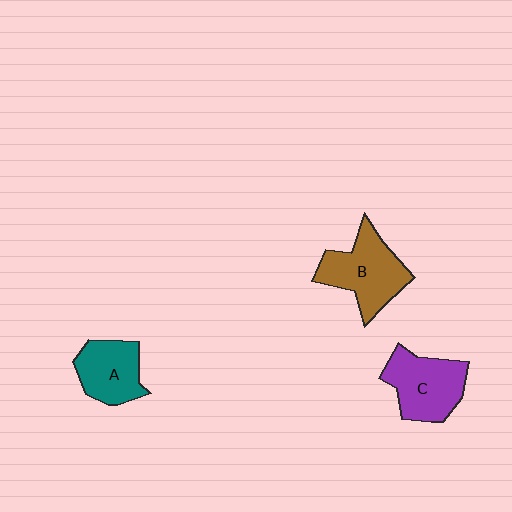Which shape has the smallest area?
Shape A (teal).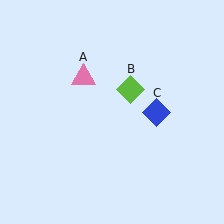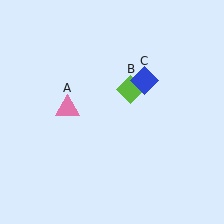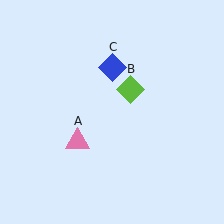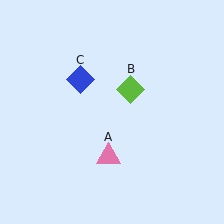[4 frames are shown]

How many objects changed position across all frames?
2 objects changed position: pink triangle (object A), blue diamond (object C).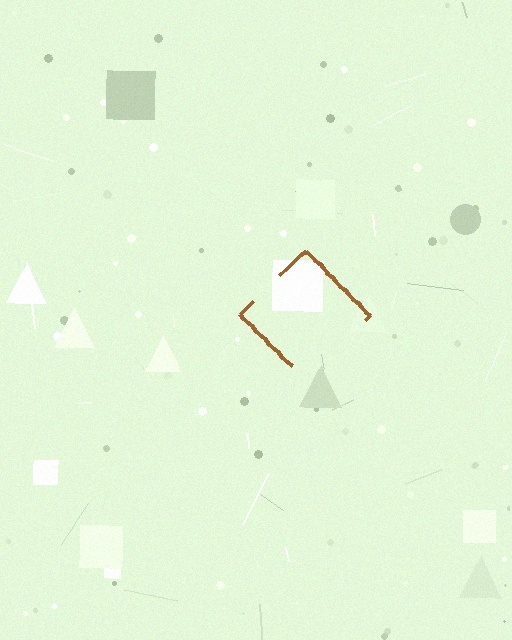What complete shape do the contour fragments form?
The contour fragments form a diamond.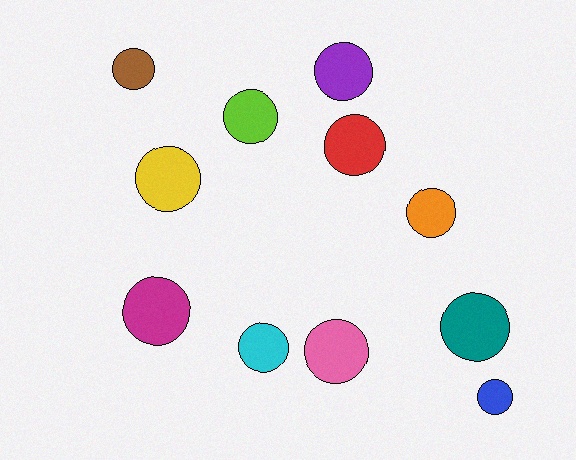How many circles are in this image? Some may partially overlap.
There are 11 circles.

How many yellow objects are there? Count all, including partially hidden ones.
There is 1 yellow object.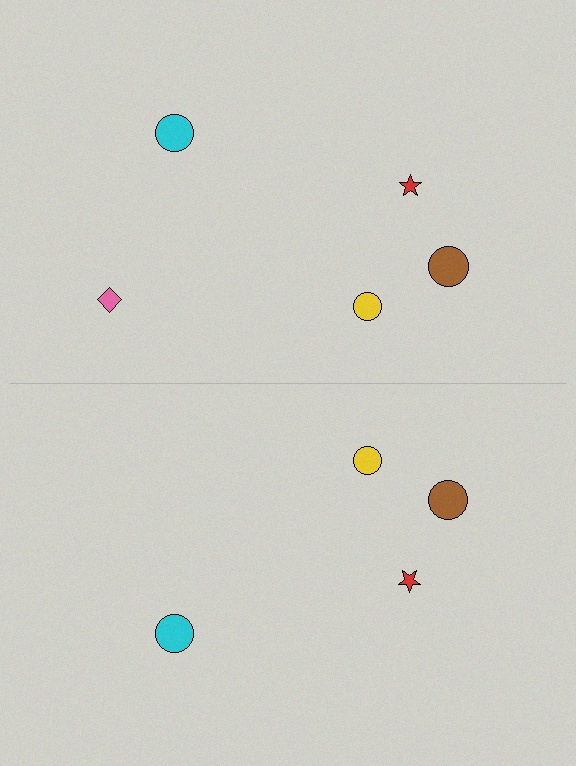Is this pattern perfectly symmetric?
No, the pattern is not perfectly symmetric. A pink diamond is missing from the bottom side.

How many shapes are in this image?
There are 9 shapes in this image.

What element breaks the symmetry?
A pink diamond is missing from the bottom side.